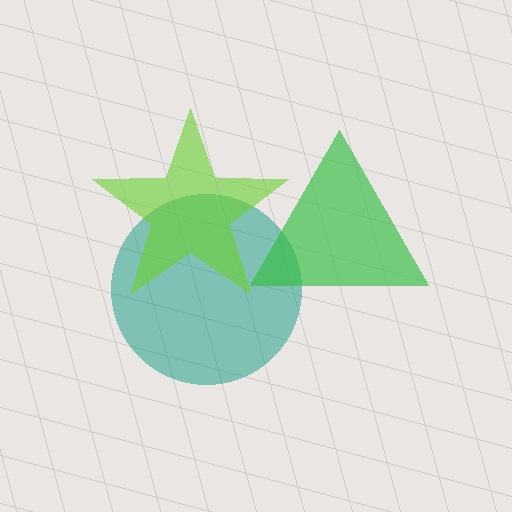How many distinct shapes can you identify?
There are 3 distinct shapes: a teal circle, a green triangle, a lime star.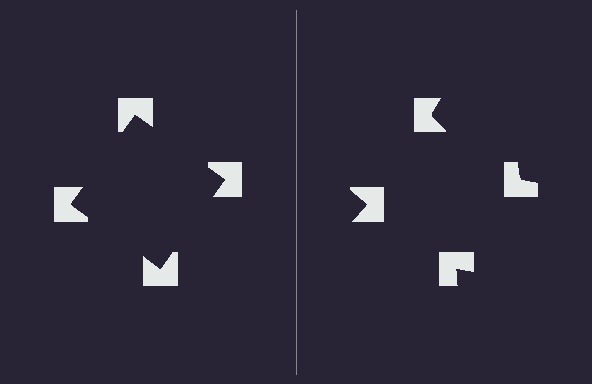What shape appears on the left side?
An illusory square.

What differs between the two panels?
The notched squares are positioned identically on both sides; only the wedge orientations differ. On the left they align to a square; on the right they are misaligned.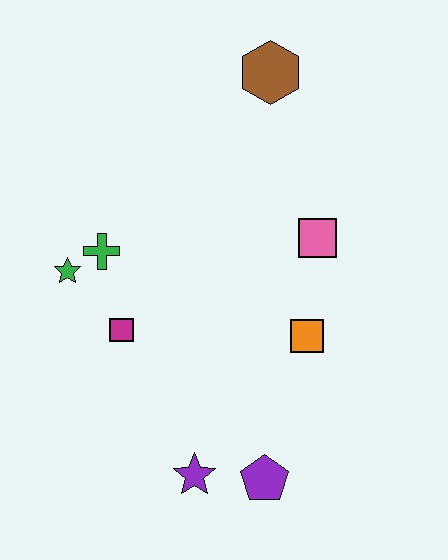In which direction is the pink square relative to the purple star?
The pink square is above the purple star.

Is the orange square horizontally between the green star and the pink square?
Yes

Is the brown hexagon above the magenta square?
Yes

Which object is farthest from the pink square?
The purple star is farthest from the pink square.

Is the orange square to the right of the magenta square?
Yes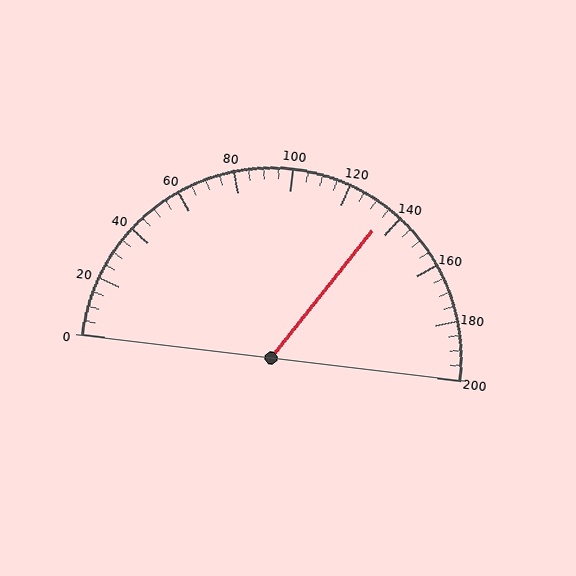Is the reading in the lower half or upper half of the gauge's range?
The reading is in the upper half of the range (0 to 200).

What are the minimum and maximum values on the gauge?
The gauge ranges from 0 to 200.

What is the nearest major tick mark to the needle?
The nearest major tick mark is 140.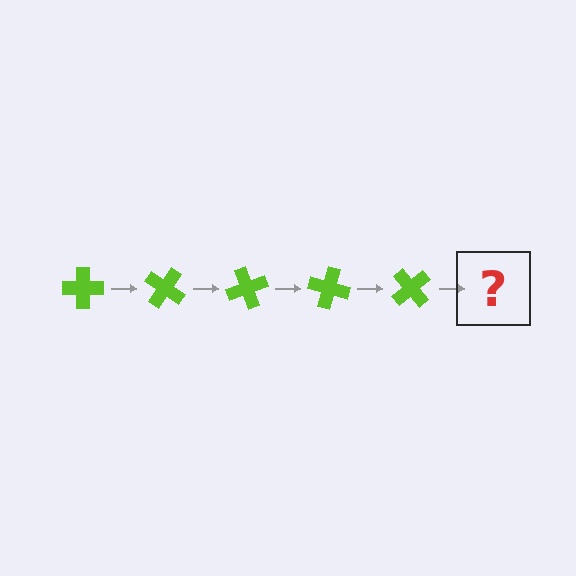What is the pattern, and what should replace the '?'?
The pattern is that the cross rotates 35 degrees each step. The '?' should be a lime cross rotated 175 degrees.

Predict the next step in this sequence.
The next step is a lime cross rotated 175 degrees.